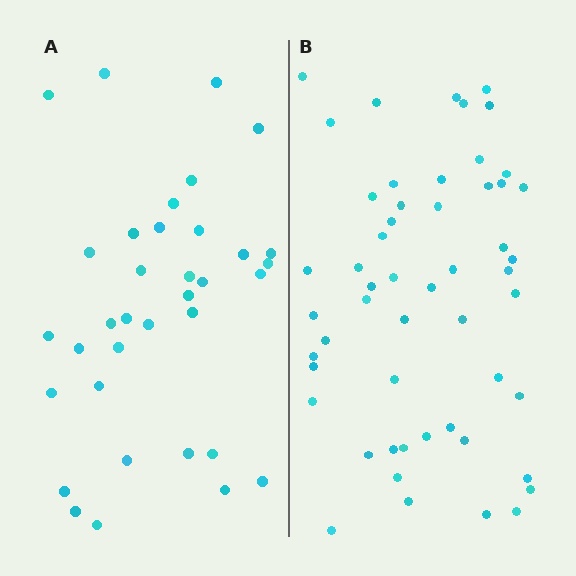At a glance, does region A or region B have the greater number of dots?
Region B (the right region) has more dots.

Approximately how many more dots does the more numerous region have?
Region B has approximately 20 more dots than region A.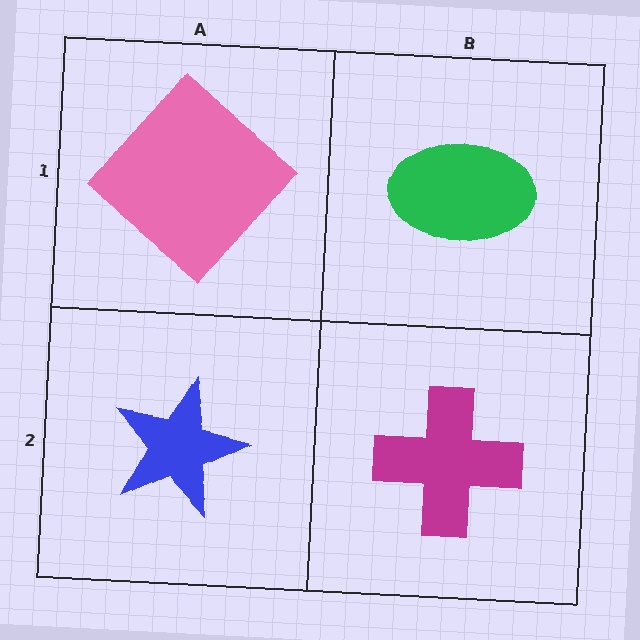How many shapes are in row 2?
2 shapes.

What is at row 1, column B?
A green ellipse.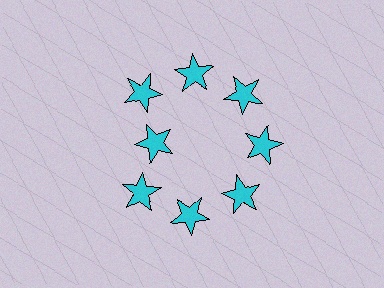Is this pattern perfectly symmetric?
No. The 8 cyan stars are arranged in a ring, but one element near the 9 o'clock position is pulled inward toward the center, breaking the 8-fold rotational symmetry.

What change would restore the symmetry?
The symmetry would be restored by moving it outward, back onto the ring so that all 8 stars sit at equal angles and equal distance from the center.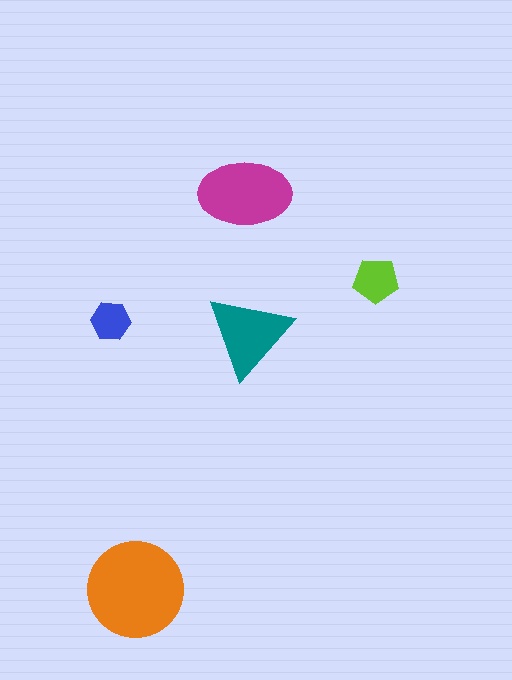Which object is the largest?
The orange circle.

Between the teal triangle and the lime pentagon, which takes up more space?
The teal triangle.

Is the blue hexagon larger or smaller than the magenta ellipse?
Smaller.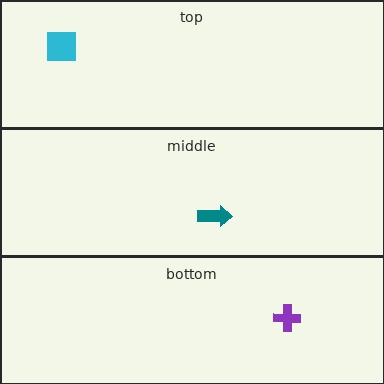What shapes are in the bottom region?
The purple cross.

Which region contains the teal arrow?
The middle region.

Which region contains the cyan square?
The top region.